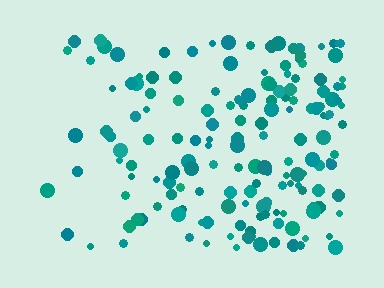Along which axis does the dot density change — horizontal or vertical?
Horizontal.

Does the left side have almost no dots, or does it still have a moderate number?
Still a moderate number, just noticeably fewer than the right.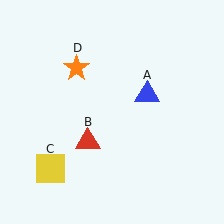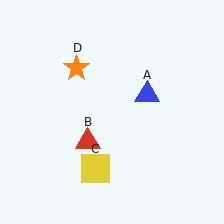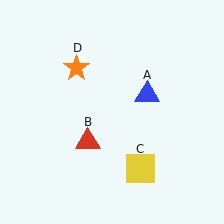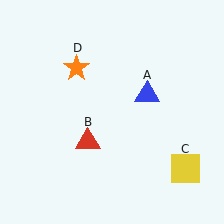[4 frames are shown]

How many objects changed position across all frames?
1 object changed position: yellow square (object C).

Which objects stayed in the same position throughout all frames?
Blue triangle (object A) and red triangle (object B) and orange star (object D) remained stationary.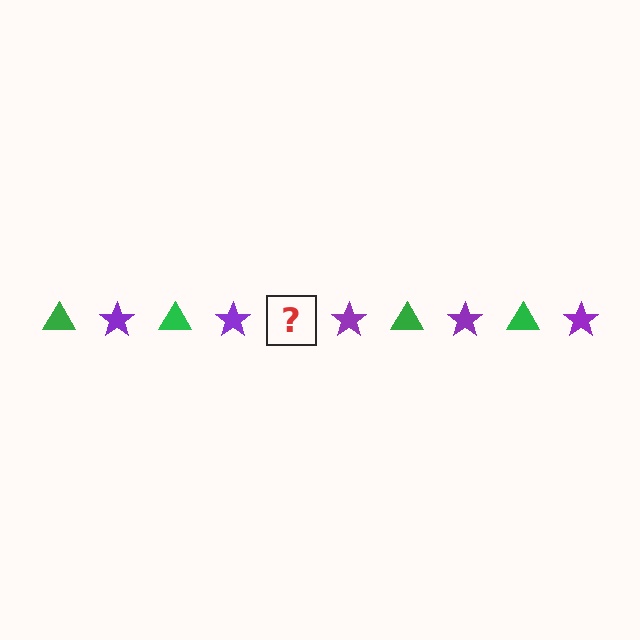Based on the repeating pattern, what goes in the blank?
The blank should be a green triangle.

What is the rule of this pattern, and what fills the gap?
The rule is that the pattern alternates between green triangle and purple star. The gap should be filled with a green triangle.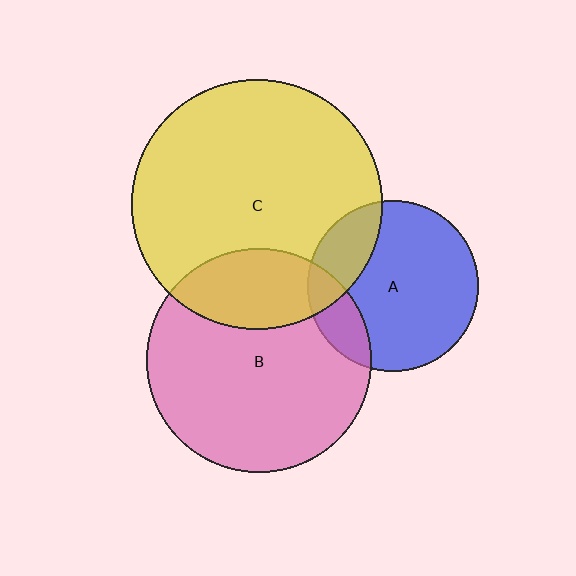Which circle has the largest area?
Circle C (yellow).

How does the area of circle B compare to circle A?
Approximately 1.7 times.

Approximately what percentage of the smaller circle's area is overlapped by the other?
Approximately 25%.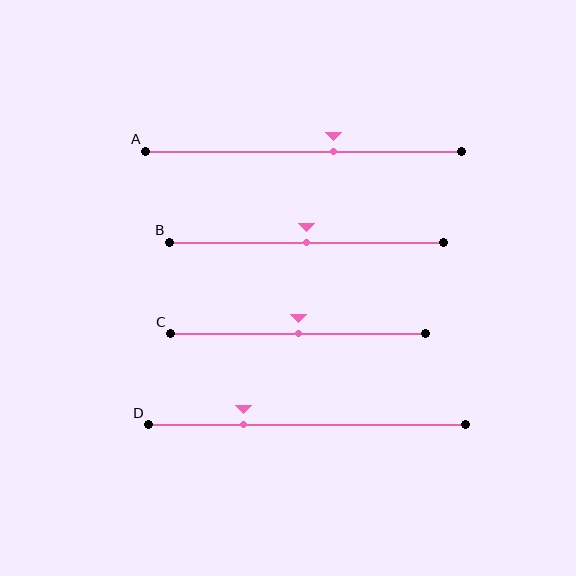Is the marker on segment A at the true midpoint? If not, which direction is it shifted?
No, the marker on segment A is shifted to the right by about 10% of the segment length.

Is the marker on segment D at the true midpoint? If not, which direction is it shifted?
No, the marker on segment D is shifted to the left by about 20% of the segment length.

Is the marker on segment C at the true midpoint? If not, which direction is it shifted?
Yes, the marker on segment C is at the true midpoint.